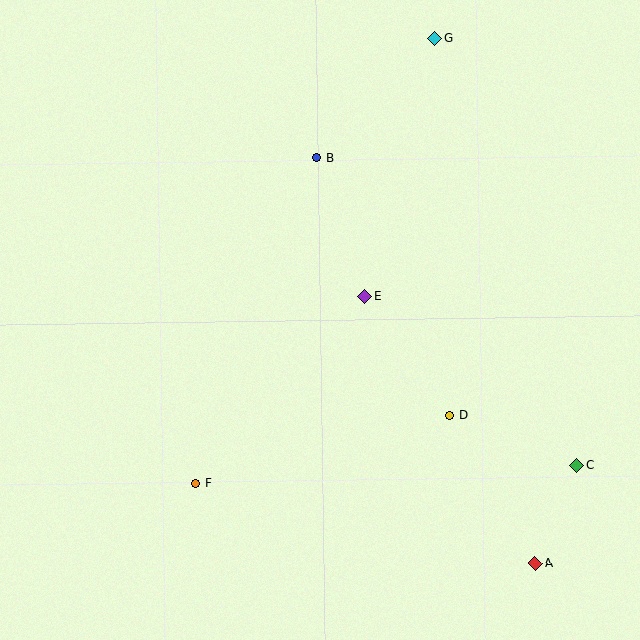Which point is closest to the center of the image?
Point E at (365, 297) is closest to the center.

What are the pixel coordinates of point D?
Point D is at (450, 416).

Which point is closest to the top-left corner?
Point B is closest to the top-left corner.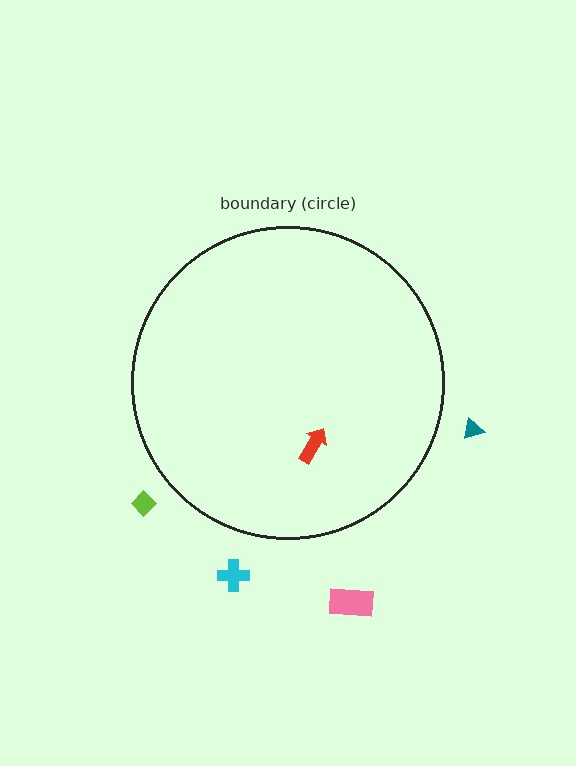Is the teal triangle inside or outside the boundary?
Outside.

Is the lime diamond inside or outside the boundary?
Outside.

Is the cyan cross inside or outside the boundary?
Outside.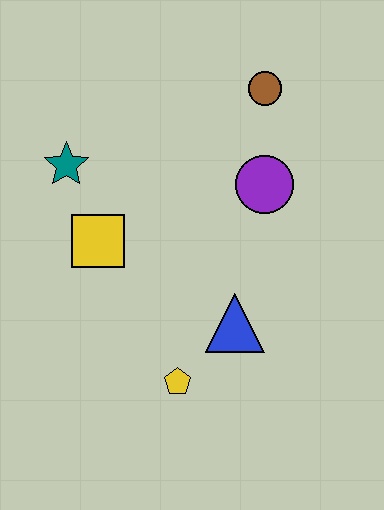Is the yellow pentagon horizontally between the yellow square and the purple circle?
Yes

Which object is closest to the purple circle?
The brown circle is closest to the purple circle.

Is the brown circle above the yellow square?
Yes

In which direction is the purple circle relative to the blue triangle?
The purple circle is above the blue triangle.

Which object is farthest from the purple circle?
The yellow pentagon is farthest from the purple circle.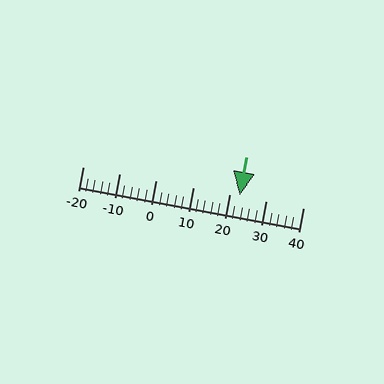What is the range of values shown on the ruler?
The ruler shows values from -20 to 40.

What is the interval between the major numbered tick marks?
The major tick marks are spaced 10 units apart.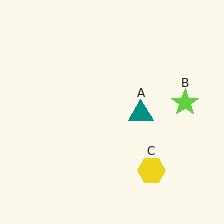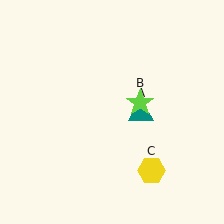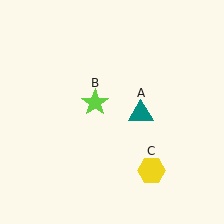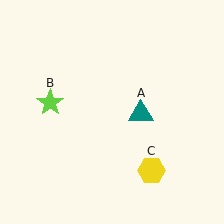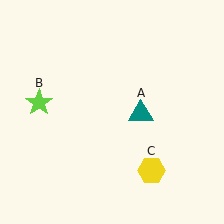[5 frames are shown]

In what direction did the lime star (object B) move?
The lime star (object B) moved left.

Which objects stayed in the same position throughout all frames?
Teal triangle (object A) and yellow hexagon (object C) remained stationary.